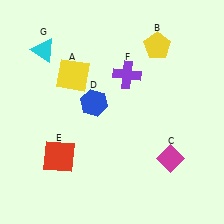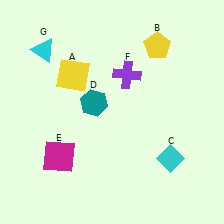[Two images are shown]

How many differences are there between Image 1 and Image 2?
There are 3 differences between the two images.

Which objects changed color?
C changed from magenta to cyan. D changed from blue to teal. E changed from red to magenta.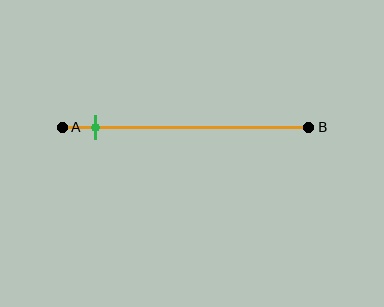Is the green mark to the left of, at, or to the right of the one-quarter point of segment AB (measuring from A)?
The green mark is to the left of the one-quarter point of segment AB.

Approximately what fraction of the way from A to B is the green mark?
The green mark is approximately 15% of the way from A to B.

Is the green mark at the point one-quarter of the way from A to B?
No, the mark is at about 15% from A, not at the 25% one-quarter point.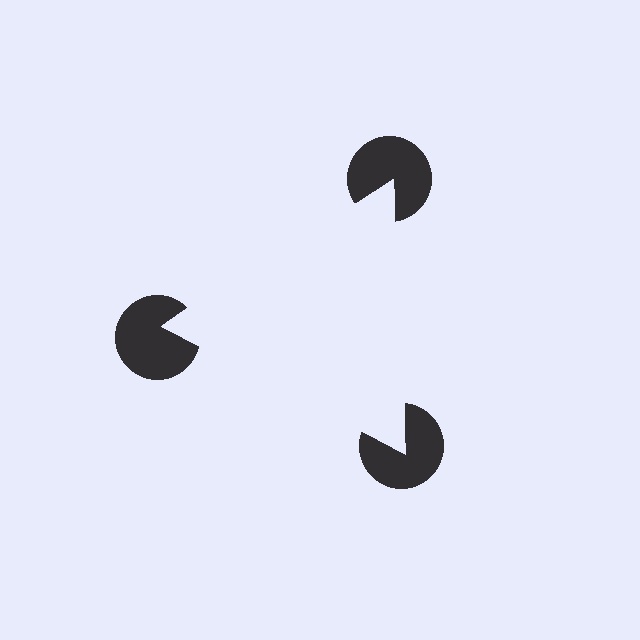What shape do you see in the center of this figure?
An illusory triangle — its edges are inferred from the aligned wedge cuts in the pac-man discs, not physically drawn.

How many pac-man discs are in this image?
There are 3 — one at each vertex of the illusory triangle.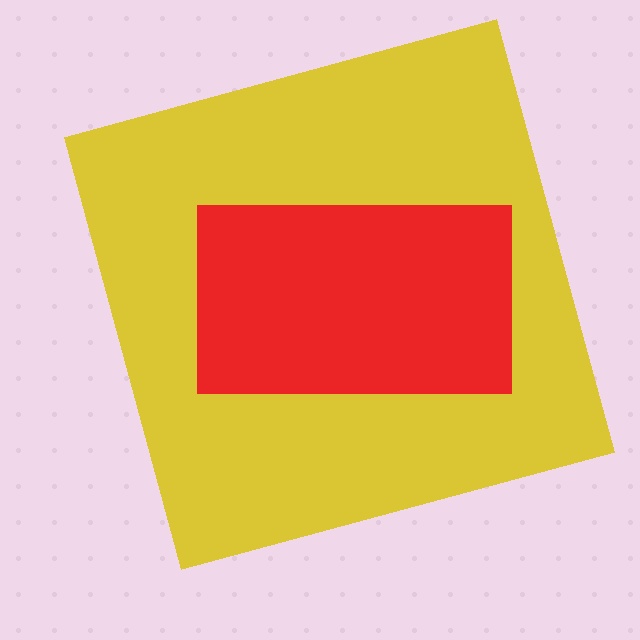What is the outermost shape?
The yellow square.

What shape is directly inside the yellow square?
The red rectangle.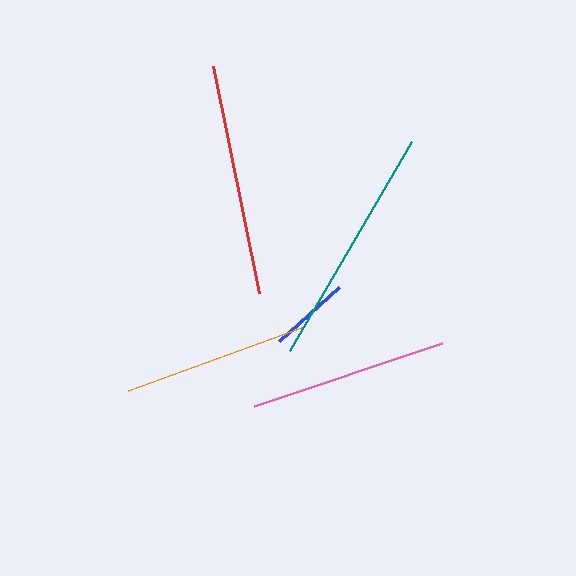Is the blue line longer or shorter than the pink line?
The pink line is longer than the blue line.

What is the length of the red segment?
The red segment is approximately 232 pixels long.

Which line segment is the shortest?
The blue line is the shortest at approximately 81 pixels.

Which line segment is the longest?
The teal line is the longest at approximately 242 pixels.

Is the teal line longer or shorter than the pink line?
The teal line is longer than the pink line.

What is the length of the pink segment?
The pink segment is approximately 198 pixels long.